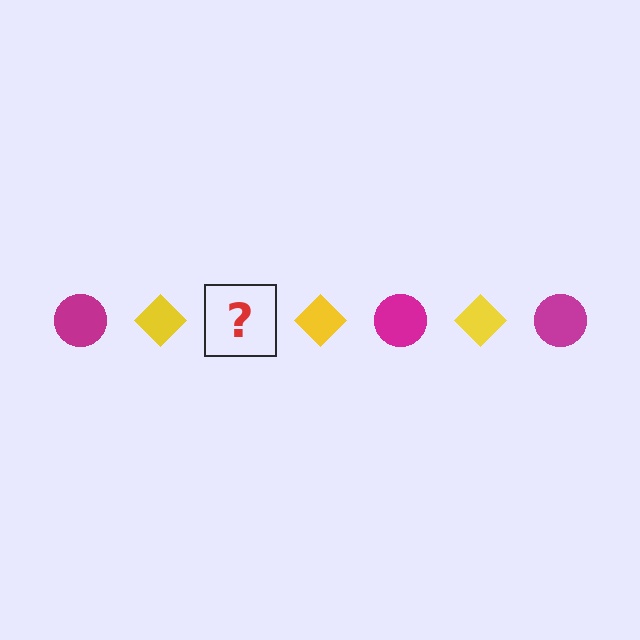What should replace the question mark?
The question mark should be replaced with a magenta circle.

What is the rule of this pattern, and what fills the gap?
The rule is that the pattern alternates between magenta circle and yellow diamond. The gap should be filled with a magenta circle.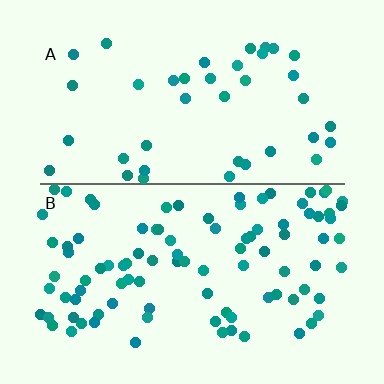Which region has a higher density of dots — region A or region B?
B (the bottom).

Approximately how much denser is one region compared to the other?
Approximately 2.4× — region B over region A.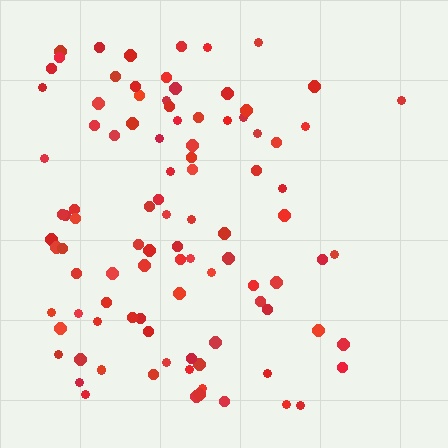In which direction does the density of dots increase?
From right to left, with the left side densest.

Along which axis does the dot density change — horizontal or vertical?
Horizontal.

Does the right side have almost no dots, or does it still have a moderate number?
Still a moderate number, just noticeably fewer than the left.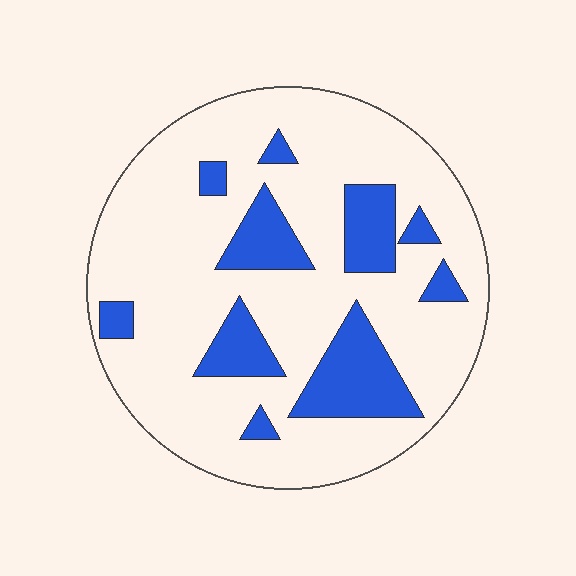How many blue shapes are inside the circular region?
10.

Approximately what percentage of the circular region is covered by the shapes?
Approximately 20%.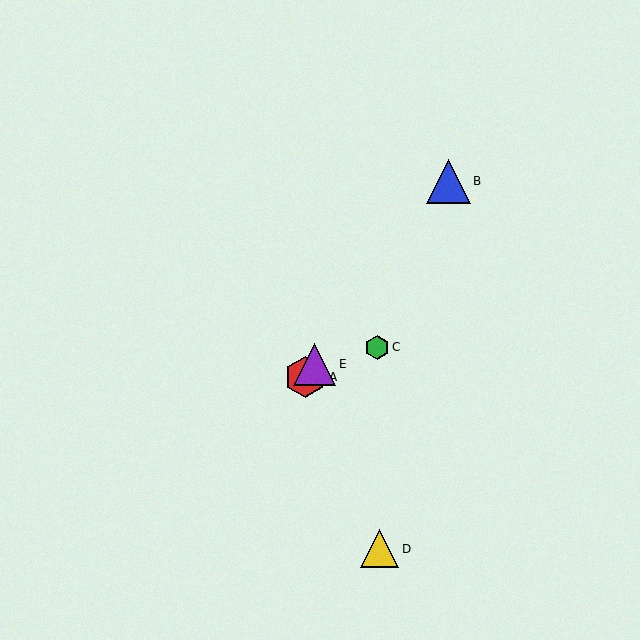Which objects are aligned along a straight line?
Objects A, B, E are aligned along a straight line.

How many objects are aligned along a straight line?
3 objects (A, B, E) are aligned along a straight line.